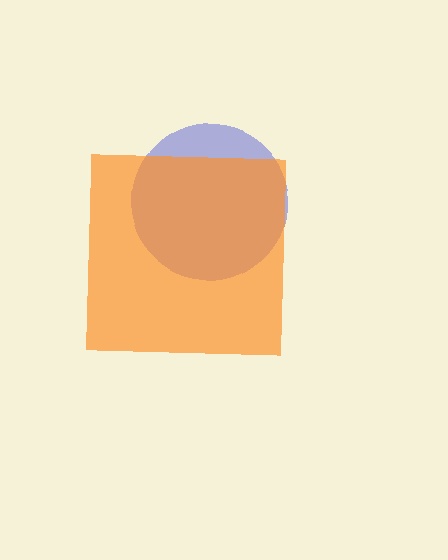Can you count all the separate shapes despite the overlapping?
Yes, there are 2 separate shapes.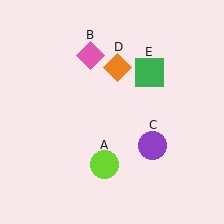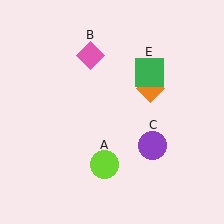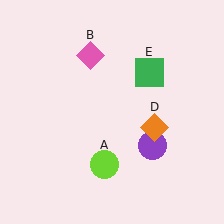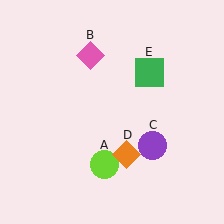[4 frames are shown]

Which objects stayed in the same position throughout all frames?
Lime circle (object A) and pink diamond (object B) and purple circle (object C) and green square (object E) remained stationary.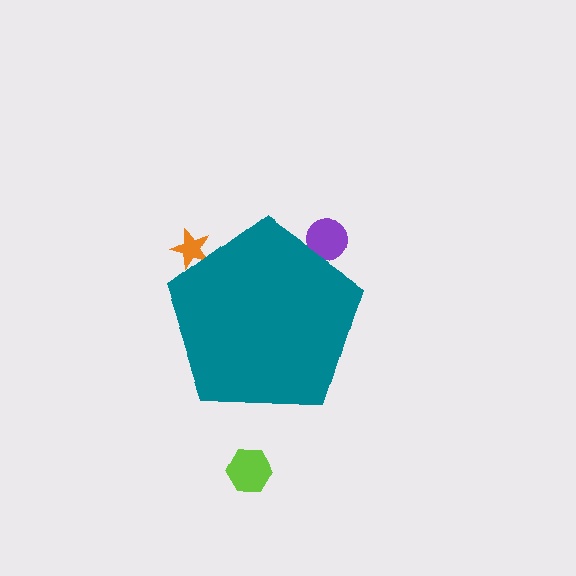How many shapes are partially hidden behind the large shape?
2 shapes are partially hidden.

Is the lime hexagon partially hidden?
No, the lime hexagon is fully visible.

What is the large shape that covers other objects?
A teal pentagon.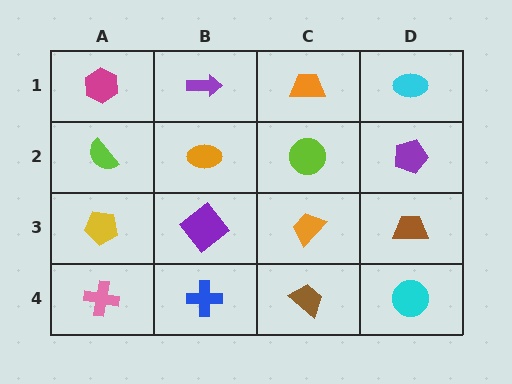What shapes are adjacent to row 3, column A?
A lime semicircle (row 2, column A), a pink cross (row 4, column A), a purple diamond (row 3, column B).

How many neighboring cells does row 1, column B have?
3.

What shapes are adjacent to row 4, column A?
A yellow pentagon (row 3, column A), a blue cross (row 4, column B).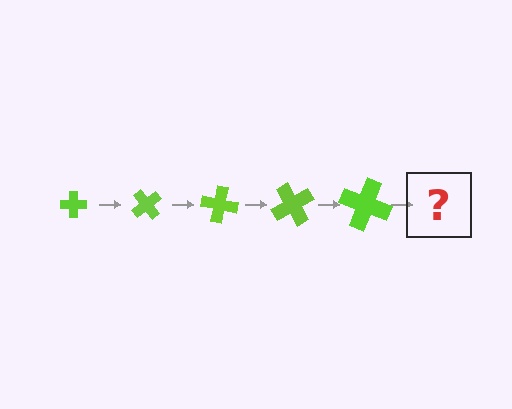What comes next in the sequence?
The next element should be a cross, larger than the previous one and rotated 250 degrees from the start.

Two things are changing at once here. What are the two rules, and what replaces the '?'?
The two rules are that the cross grows larger each step and it rotates 50 degrees each step. The '?' should be a cross, larger than the previous one and rotated 250 degrees from the start.